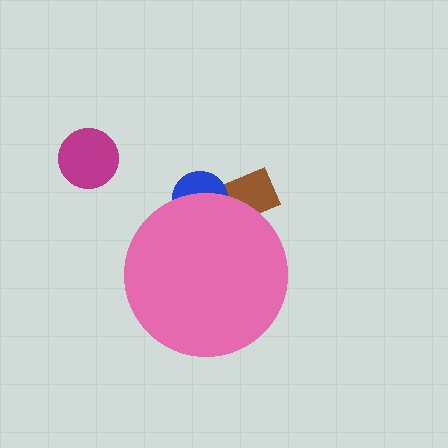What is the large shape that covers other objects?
A pink circle.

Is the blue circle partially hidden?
Yes, the blue circle is partially hidden behind the pink circle.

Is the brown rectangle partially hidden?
Yes, the brown rectangle is partially hidden behind the pink circle.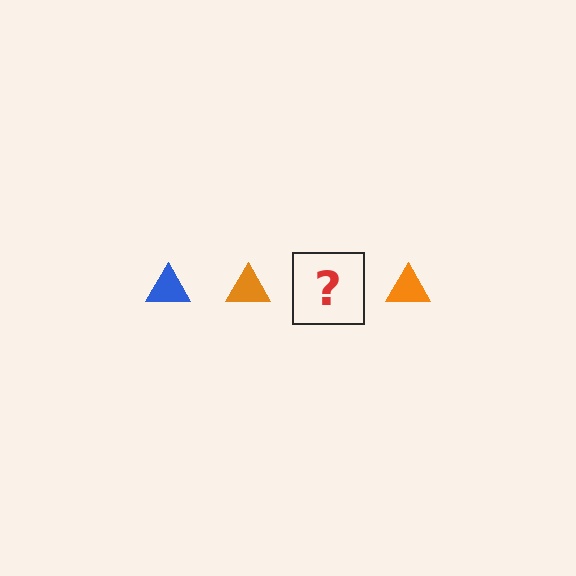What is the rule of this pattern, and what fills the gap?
The rule is that the pattern cycles through blue, orange triangles. The gap should be filled with a blue triangle.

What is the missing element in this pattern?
The missing element is a blue triangle.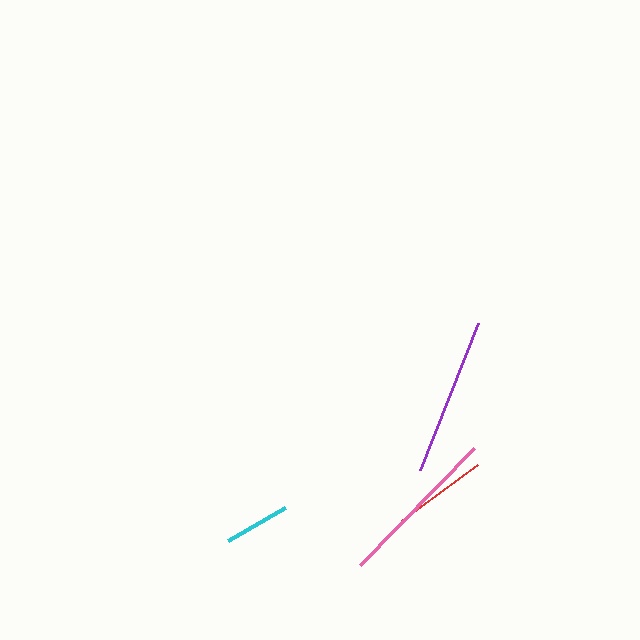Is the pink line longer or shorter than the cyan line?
The pink line is longer than the cyan line.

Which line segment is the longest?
The pink line is the longest at approximately 164 pixels.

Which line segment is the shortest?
The cyan line is the shortest at approximately 66 pixels.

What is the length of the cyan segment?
The cyan segment is approximately 66 pixels long.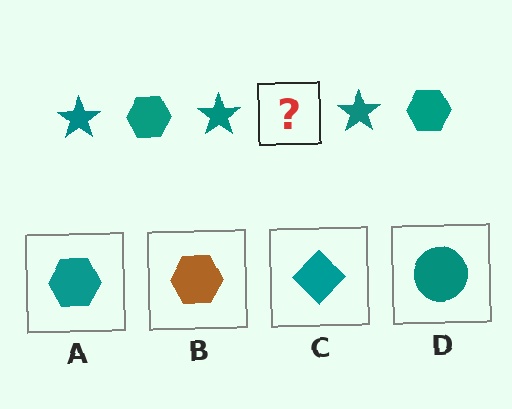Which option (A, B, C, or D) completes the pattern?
A.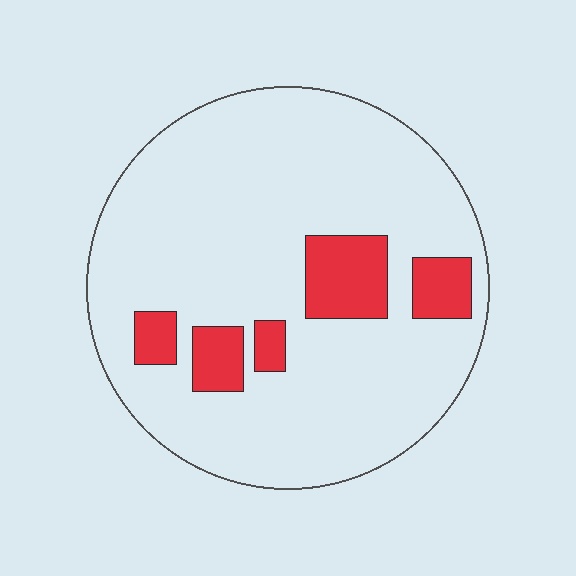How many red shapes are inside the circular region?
5.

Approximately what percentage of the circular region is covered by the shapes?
Approximately 15%.